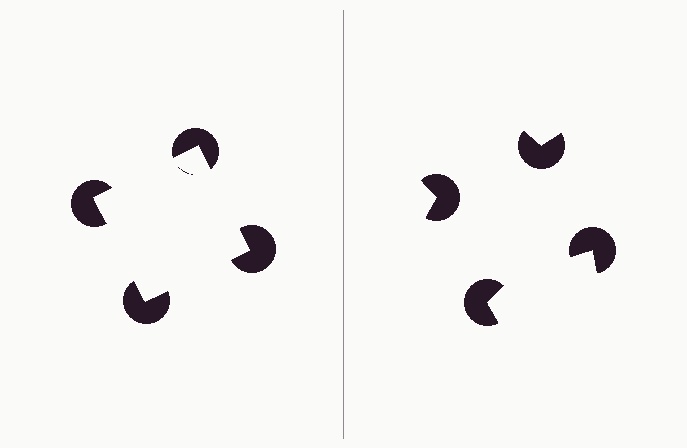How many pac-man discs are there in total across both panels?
8 — 4 on each side.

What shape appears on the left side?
An illusory square.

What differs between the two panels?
The pac-man discs are positioned identically on both sides; only the wedge orientations differ. On the left they align to a square; on the right they are misaligned.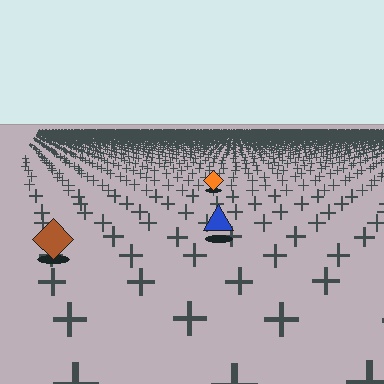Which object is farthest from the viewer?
The orange diamond is farthest from the viewer. It appears smaller and the ground texture around it is denser.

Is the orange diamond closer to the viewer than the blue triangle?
No. The blue triangle is closer — you can tell from the texture gradient: the ground texture is coarser near it.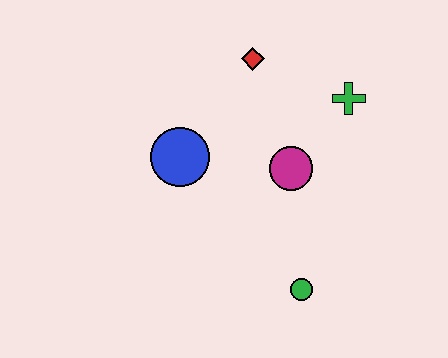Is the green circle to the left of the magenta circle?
No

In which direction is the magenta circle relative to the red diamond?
The magenta circle is below the red diamond.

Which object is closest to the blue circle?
The magenta circle is closest to the blue circle.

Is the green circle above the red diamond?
No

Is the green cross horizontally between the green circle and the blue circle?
No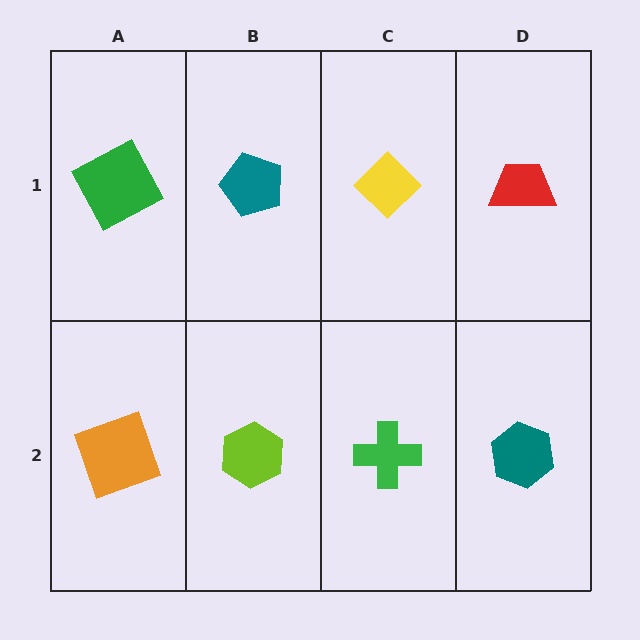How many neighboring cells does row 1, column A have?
2.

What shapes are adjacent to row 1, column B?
A lime hexagon (row 2, column B), a green square (row 1, column A), a yellow diamond (row 1, column C).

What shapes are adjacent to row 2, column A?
A green square (row 1, column A), a lime hexagon (row 2, column B).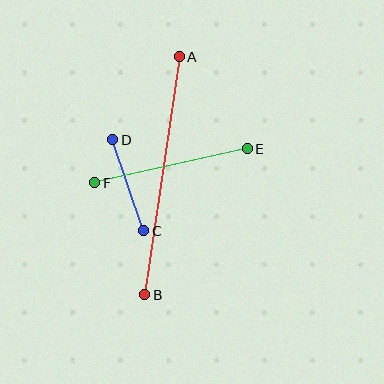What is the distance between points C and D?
The distance is approximately 96 pixels.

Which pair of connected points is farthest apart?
Points A and B are farthest apart.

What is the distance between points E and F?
The distance is approximately 156 pixels.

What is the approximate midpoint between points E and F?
The midpoint is at approximately (171, 166) pixels.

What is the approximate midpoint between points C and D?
The midpoint is at approximately (128, 185) pixels.